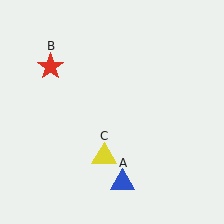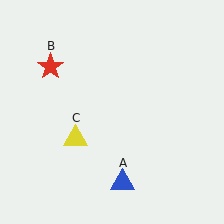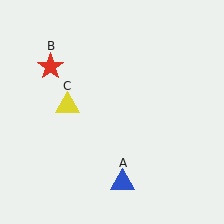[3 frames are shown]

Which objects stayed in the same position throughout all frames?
Blue triangle (object A) and red star (object B) remained stationary.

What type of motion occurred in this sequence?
The yellow triangle (object C) rotated clockwise around the center of the scene.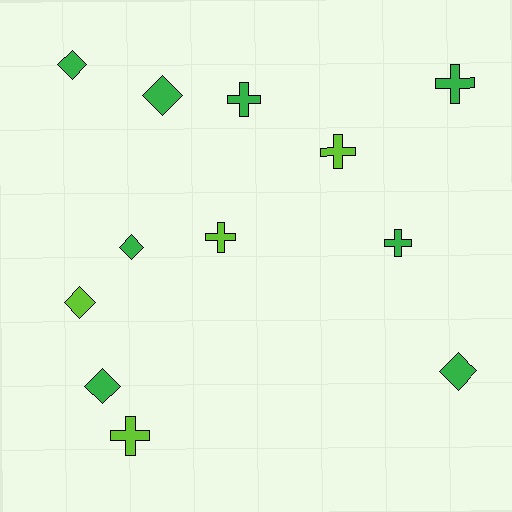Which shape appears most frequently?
Cross, with 6 objects.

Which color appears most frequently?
Green, with 8 objects.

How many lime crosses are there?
There are 3 lime crosses.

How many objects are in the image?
There are 12 objects.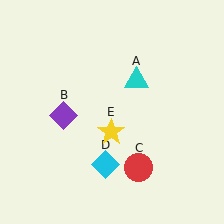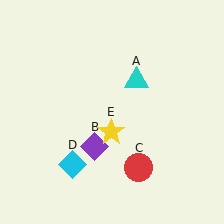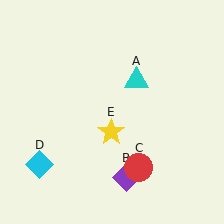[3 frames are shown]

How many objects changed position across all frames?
2 objects changed position: purple diamond (object B), cyan diamond (object D).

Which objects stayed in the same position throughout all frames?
Cyan triangle (object A) and red circle (object C) and yellow star (object E) remained stationary.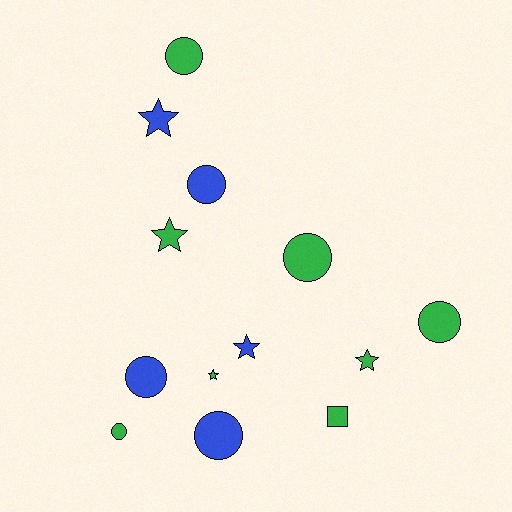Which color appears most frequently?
Green, with 8 objects.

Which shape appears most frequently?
Circle, with 7 objects.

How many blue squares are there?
There are no blue squares.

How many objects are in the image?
There are 13 objects.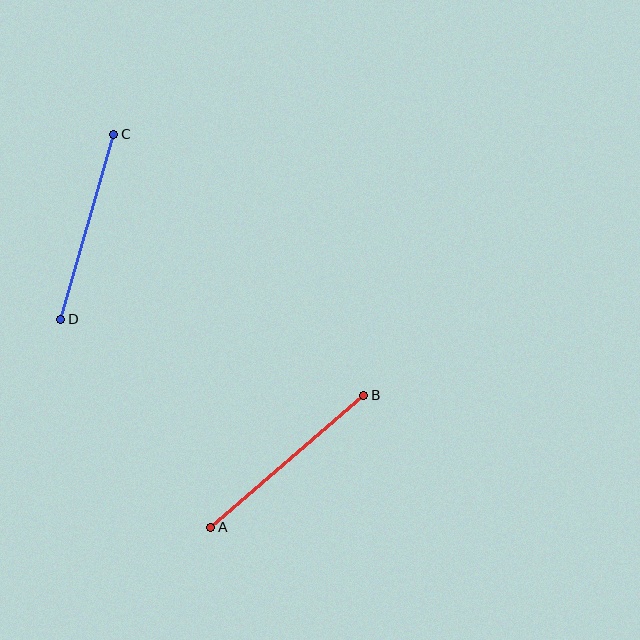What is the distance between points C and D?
The distance is approximately 193 pixels.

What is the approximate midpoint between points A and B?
The midpoint is at approximately (287, 461) pixels.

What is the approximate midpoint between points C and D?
The midpoint is at approximately (87, 227) pixels.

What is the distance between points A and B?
The distance is approximately 202 pixels.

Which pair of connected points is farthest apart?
Points A and B are farthest apart.